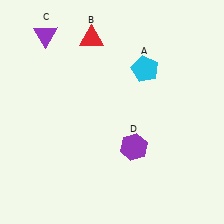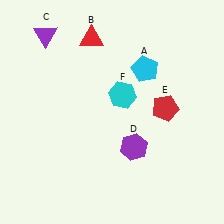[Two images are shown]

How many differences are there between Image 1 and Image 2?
There are 2 differences between the two images.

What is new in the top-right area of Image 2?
A red pentagon (E) was added in the top-right area of Image 2.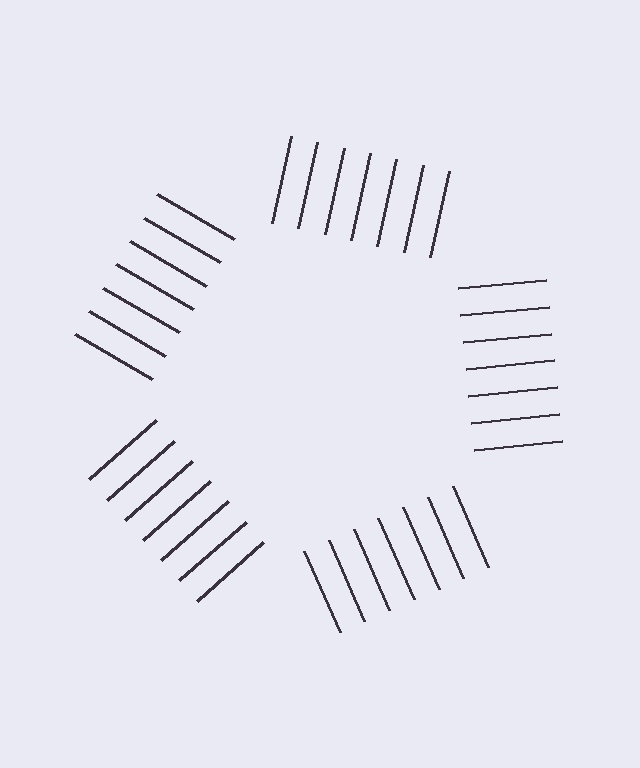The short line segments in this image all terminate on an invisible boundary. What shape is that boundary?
An illusory pentagon — the line segments terminate on its edges but no continuous stroke is drawn.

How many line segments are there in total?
35 — 7 along each of the 5 edges.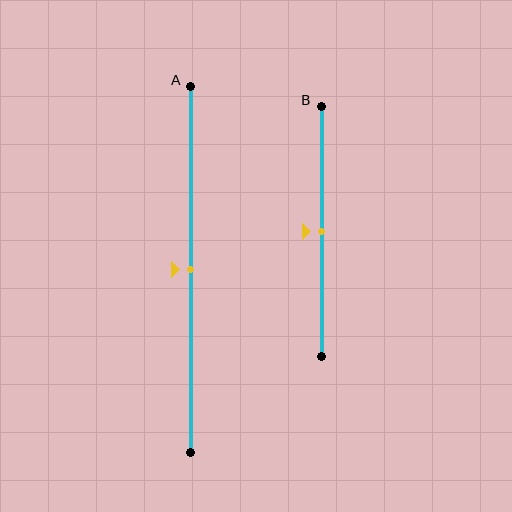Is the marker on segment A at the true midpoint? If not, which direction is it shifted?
Yes, the marker on segment A is at the true midpoint.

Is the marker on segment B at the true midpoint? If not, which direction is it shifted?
Yes, the marker on segment B is at the true midpoint.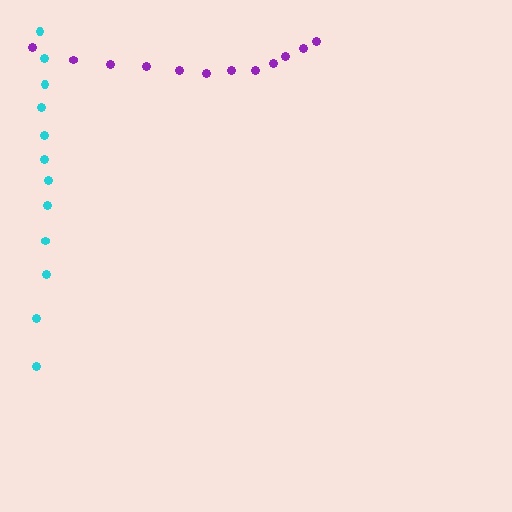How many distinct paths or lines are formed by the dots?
There are 2 distinct paths.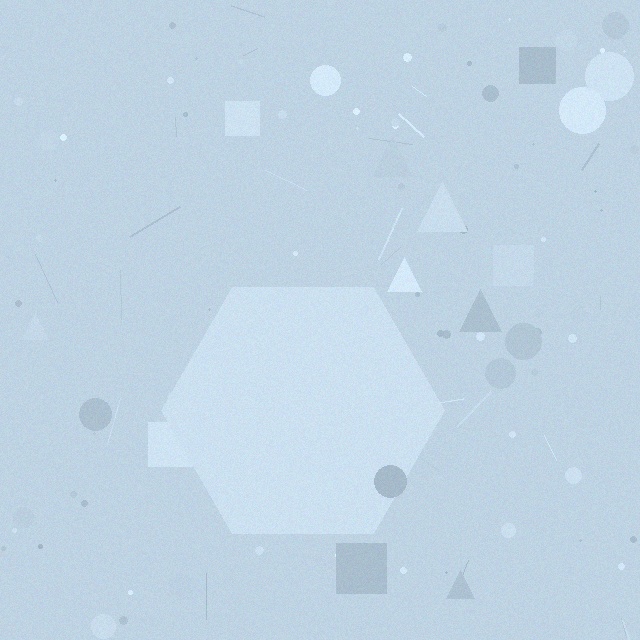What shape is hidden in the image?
A hexagon is hidden in the image.